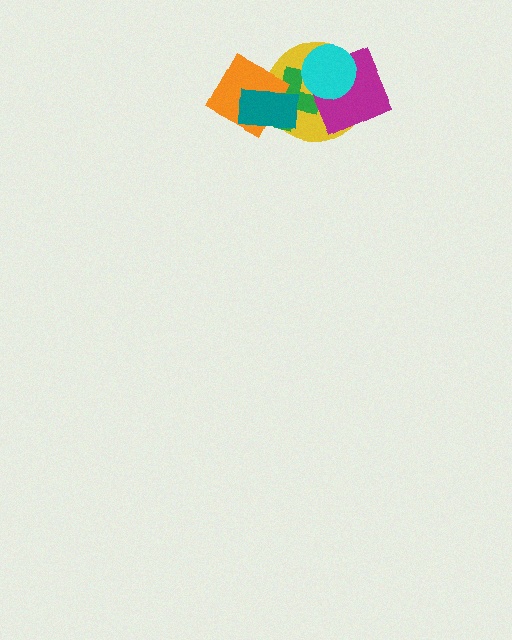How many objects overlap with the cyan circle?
3 objects overlap with the cyan circle.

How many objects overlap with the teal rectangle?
3 objects overlap with the teal rectangle.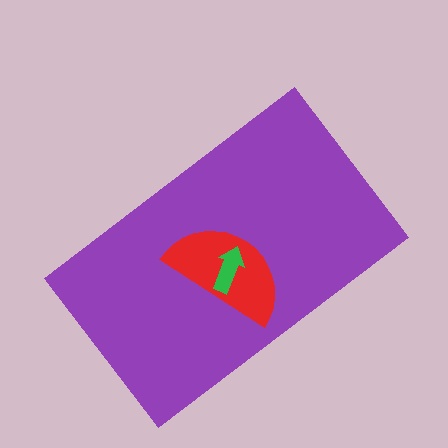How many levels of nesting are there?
3.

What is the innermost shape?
The green arrow.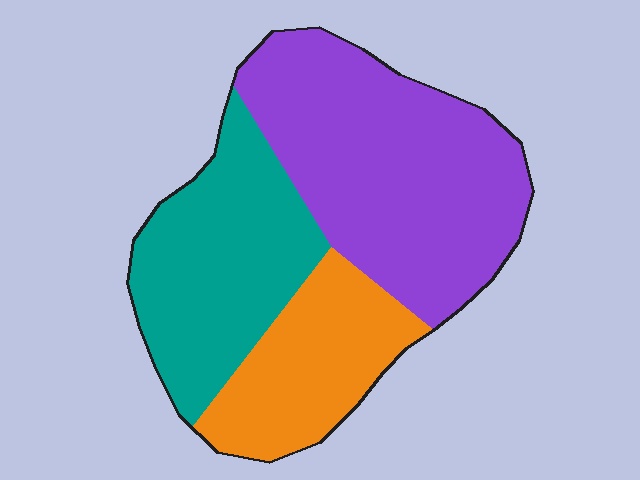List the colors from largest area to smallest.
From largest to smallest: purple, teal, orange.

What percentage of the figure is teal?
Teal covers about 30% of the figure.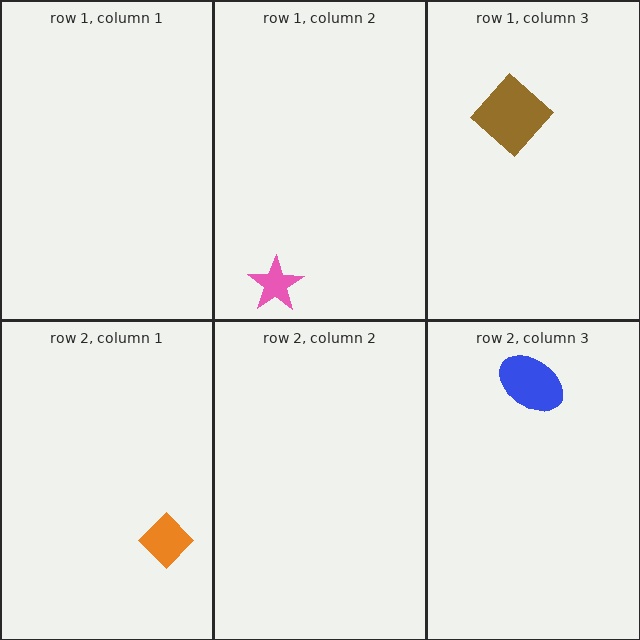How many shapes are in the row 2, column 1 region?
1.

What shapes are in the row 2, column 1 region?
The orange diamond.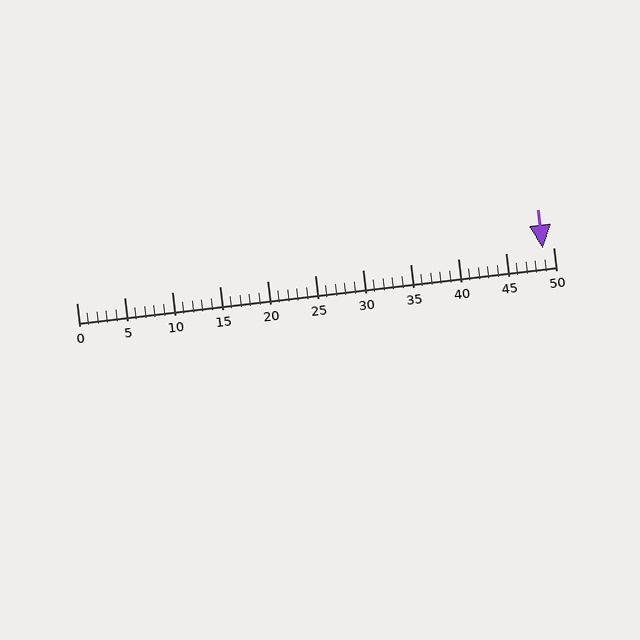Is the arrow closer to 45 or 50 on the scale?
The arrow is closer to 50.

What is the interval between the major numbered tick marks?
The major tick marks are spaced 5 units apart.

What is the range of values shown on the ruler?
The ruler shows values from 0 to 50.